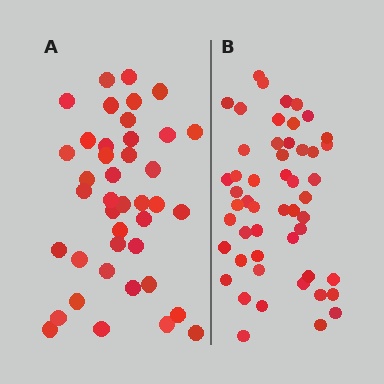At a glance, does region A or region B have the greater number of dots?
Region B (the right region) has more dots.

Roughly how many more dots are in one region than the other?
Region B has roughly 10 or so more dots than region A.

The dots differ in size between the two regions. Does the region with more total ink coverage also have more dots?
No. Region A has more total ink coverage because its dots are larger, but region B actually contains more individual dots. Total area can be misleading — the number of items is what matters here.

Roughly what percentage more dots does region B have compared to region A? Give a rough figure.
About 25% more.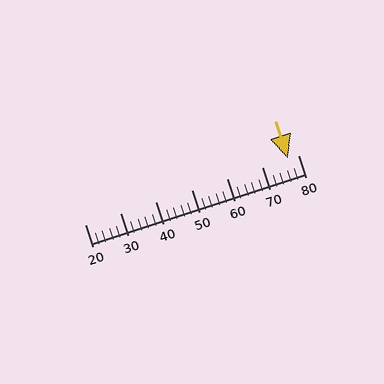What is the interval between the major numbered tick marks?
The major tick marks are spaced 10 units apart.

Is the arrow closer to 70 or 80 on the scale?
The arrow is closer to 80.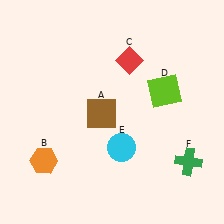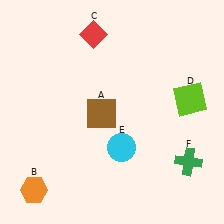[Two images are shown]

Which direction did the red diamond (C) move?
The red diamond (C) moved left.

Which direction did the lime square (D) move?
The lime square (D) moved right.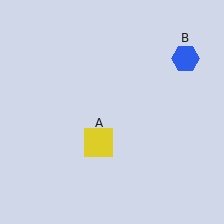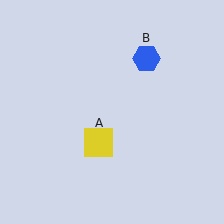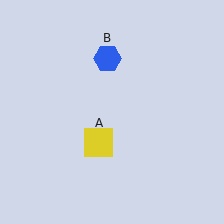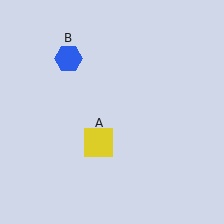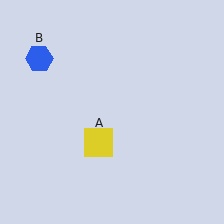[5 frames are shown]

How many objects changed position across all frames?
1 object changed position: blue hexagon (object B).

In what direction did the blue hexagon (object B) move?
The blue hexagon (object B) moved left.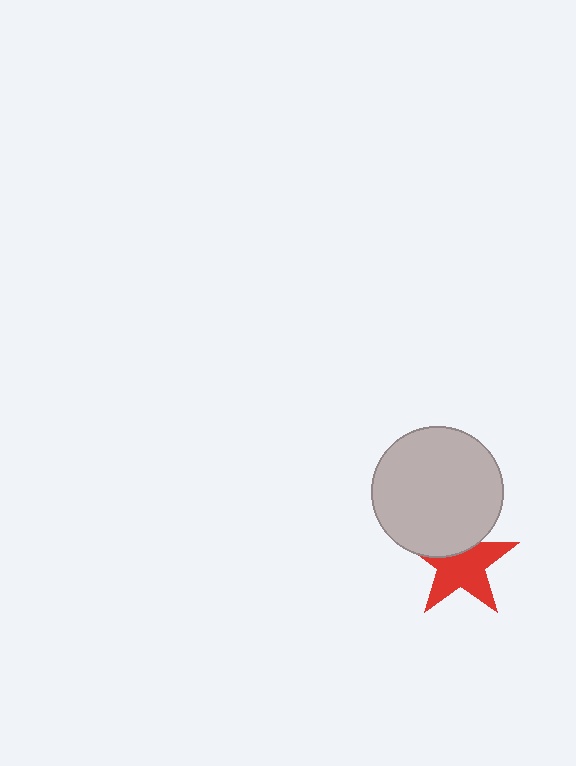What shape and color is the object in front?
The object in front is a light gray circle.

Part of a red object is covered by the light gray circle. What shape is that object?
It is a star.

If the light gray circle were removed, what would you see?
You would see the complete red star.